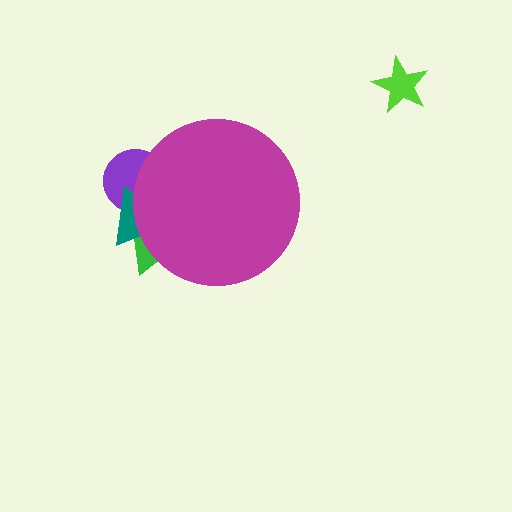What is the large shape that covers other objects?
A magenta circle.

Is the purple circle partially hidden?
Yes, the purple circle is partially hidden behind the magenta circle.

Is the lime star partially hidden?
No, the lime star is fully visible.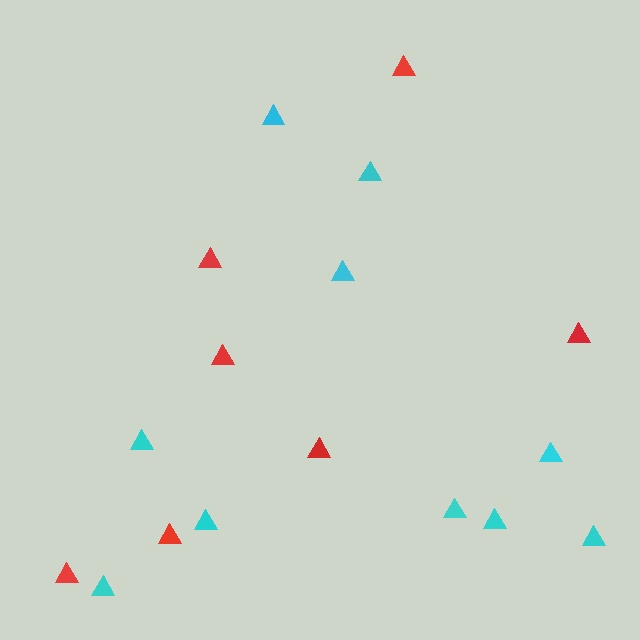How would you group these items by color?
There are 2 groups: one group of cyan triangles (10) and one group of red triangles (7).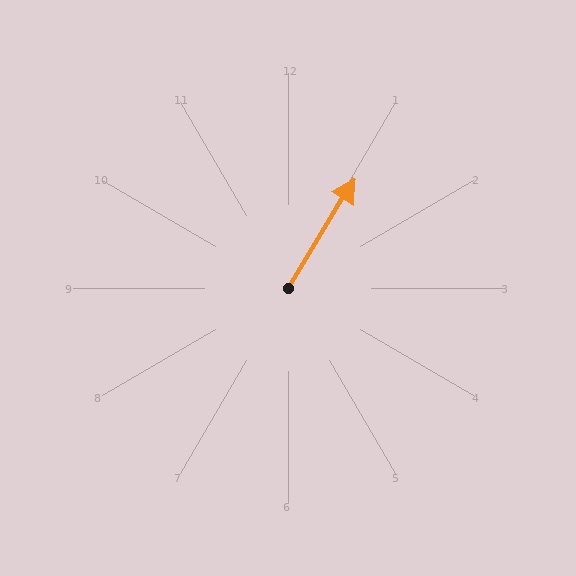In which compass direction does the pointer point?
Northeast.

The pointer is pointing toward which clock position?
Roughly 1 o'clock.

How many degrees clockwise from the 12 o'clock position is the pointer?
Approximately 31 degrees.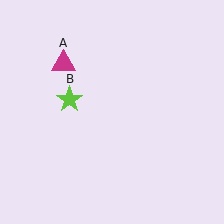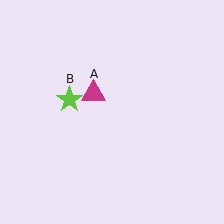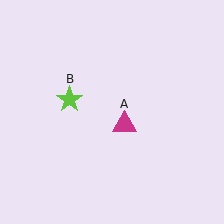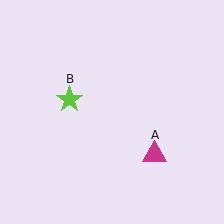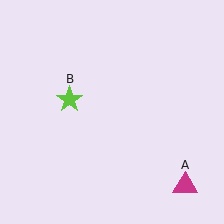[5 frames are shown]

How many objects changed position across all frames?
1 object changed position: magenta triangle (object A).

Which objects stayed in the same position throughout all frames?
Lime star (object B) remained stationary.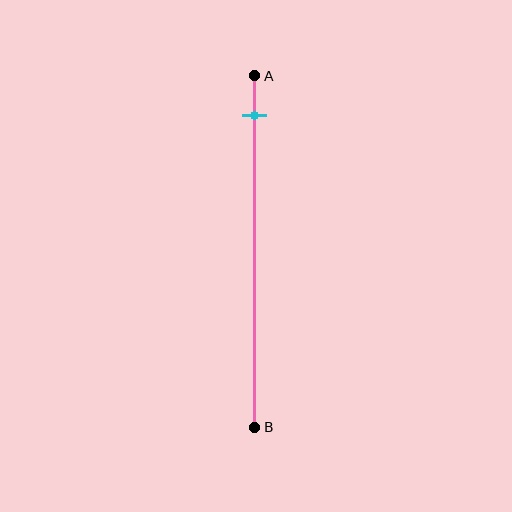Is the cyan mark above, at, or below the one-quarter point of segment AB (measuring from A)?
The cyan mark is above the one-quarter point of segment AB.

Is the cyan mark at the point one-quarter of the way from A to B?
No, the mark is at about 10% from A, not at the 25% one-quarter point.